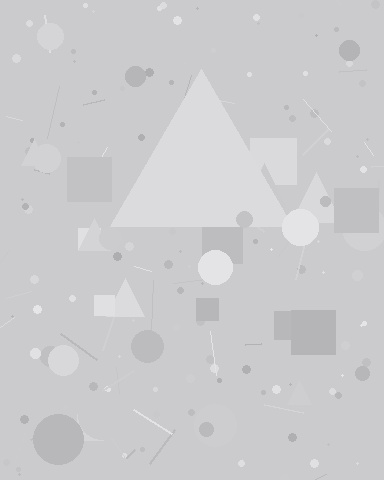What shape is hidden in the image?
A triangle is hidden in the image.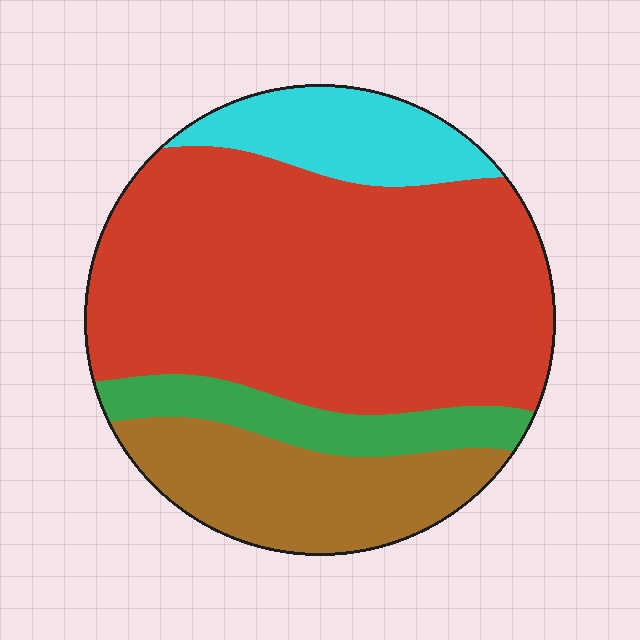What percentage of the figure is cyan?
Cyan covers 12% of the figure.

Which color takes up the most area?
Red, at roughly 60%.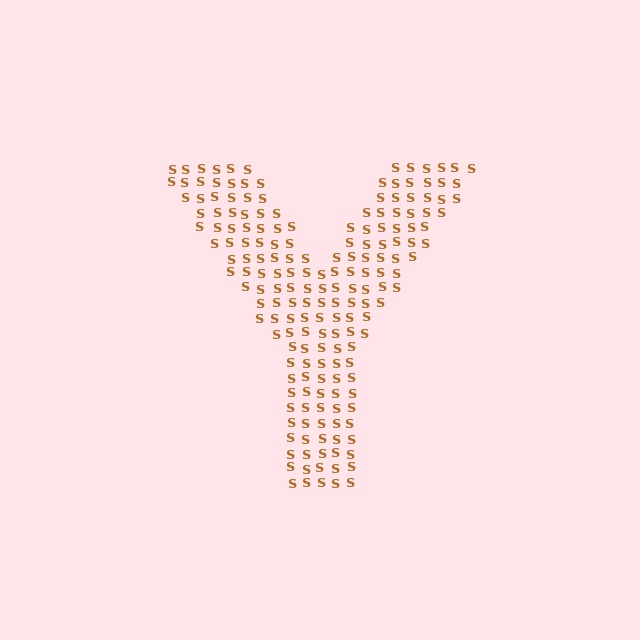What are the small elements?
The small elements are letter S's.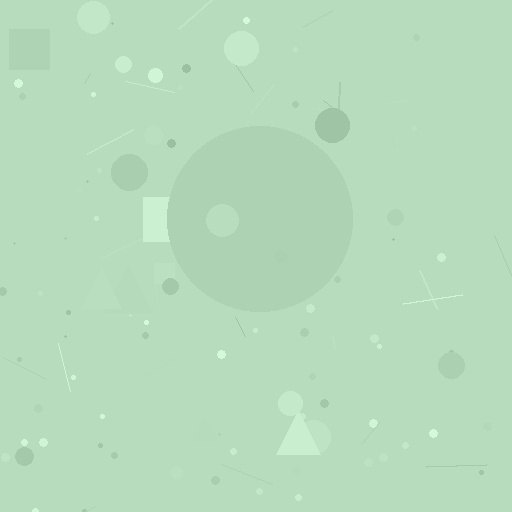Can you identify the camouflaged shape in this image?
The camouflaged shape is a circle.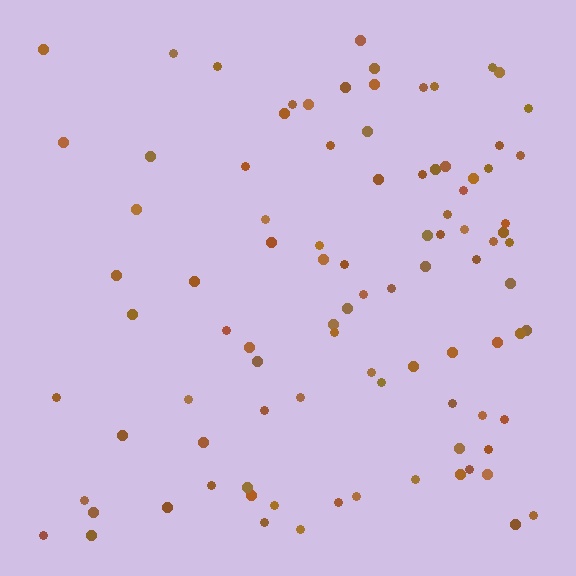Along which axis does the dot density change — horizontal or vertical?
Horizontal.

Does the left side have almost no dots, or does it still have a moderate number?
Still a moderate number, just noticeably fewer than the right.